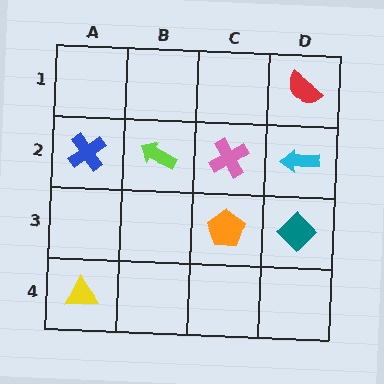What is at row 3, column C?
An orange pentagon.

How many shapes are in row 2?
4 shapes.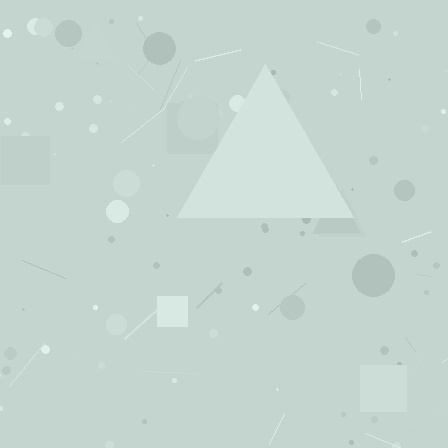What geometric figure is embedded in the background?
A triangle is embedded in the background.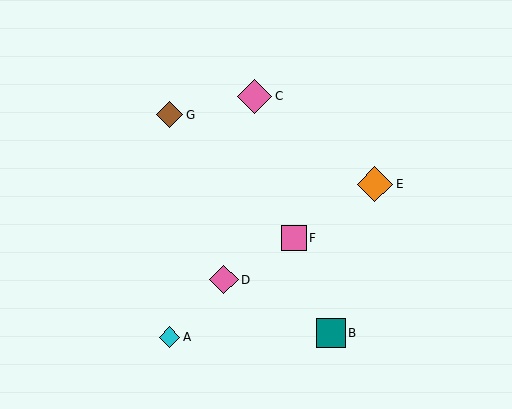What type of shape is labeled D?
Shape D is a pink diamond.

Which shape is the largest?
The orange diamond (labeled E) is the largest.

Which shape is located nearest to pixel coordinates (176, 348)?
The cyan diamond (labeled A) at (169, 337) is nearest to that location.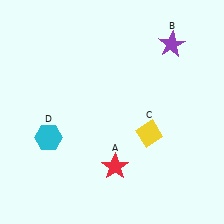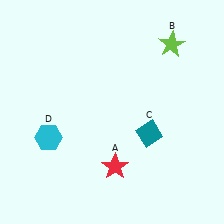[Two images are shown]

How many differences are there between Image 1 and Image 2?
There are 2 differences between the two images.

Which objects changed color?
B changed from purple to lime. C changed from yellow to teal.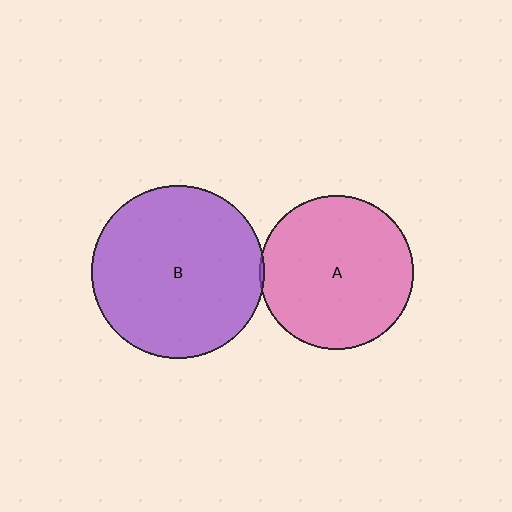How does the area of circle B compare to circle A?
Approximately 1.3 times.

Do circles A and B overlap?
Yes.